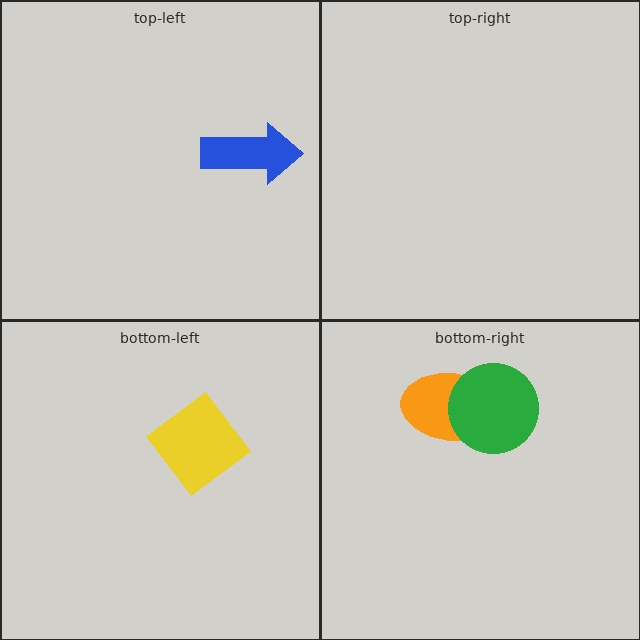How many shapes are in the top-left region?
1.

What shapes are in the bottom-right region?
The orange ellipse, the green circle.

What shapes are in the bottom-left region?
The yellow diamond.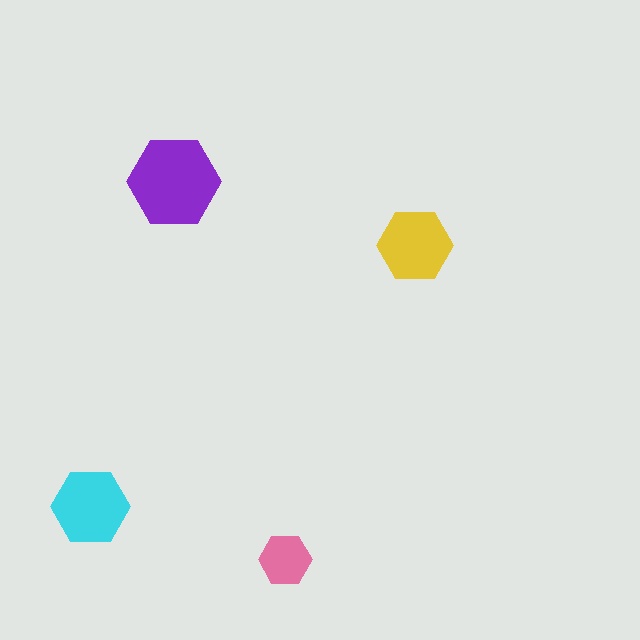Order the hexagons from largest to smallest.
the purple one, the cyan one, the yellow one, the pink one.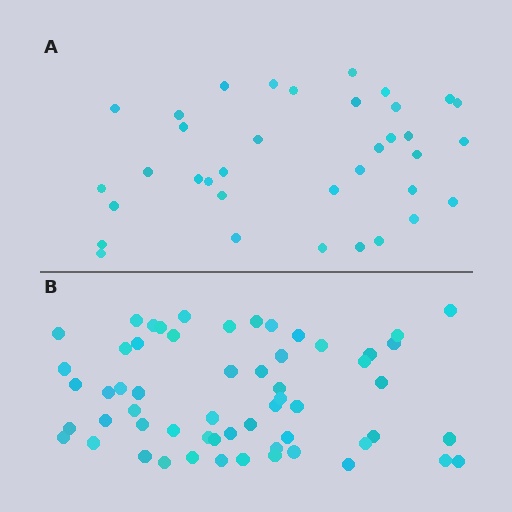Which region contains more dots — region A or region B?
Region B (the bottom region) has more dots.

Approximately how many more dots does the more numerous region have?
Region B has approximately 20 more dots than region A.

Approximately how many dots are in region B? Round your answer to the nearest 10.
About 60 dots. (The exact count is 58, which rounds to 60.)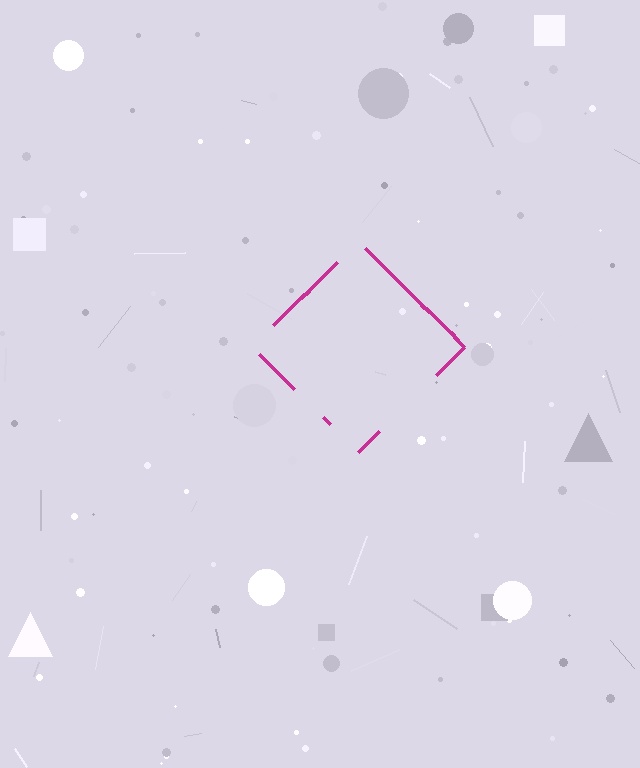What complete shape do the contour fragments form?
The contour fragments form a diamond.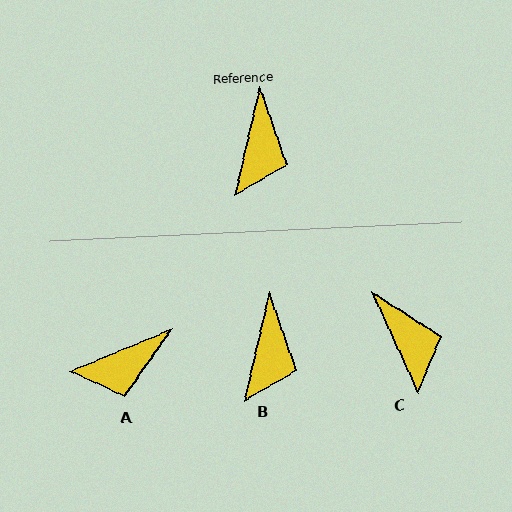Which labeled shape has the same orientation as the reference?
B.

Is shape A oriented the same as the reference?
No, it is off by about 54 degrees.